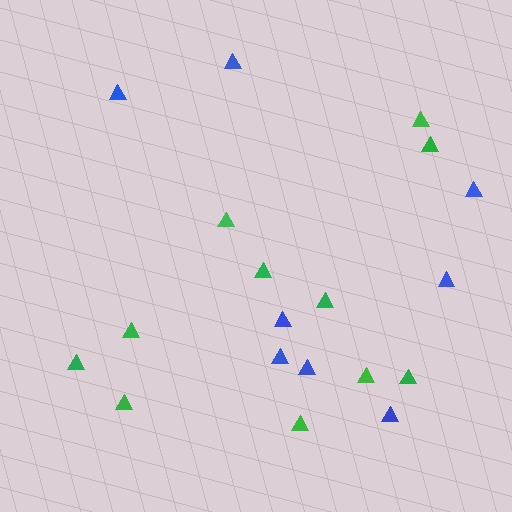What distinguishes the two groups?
There are 2 groups: one group of blue triangles (8) and one group of green triangles (11).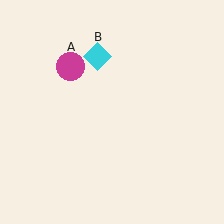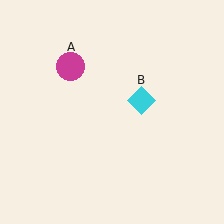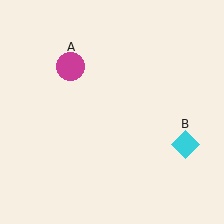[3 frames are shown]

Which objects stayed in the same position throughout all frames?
Magenta circle (object A) remained stationary.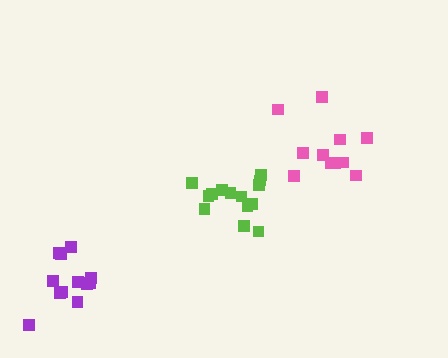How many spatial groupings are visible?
There are 3 spatial groupings.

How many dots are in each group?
Group 1: 12 dots, Group 2: 15 dots, Group 3: 11 dots (38 total).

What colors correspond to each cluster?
The clusters are colored: purple, lime, pink.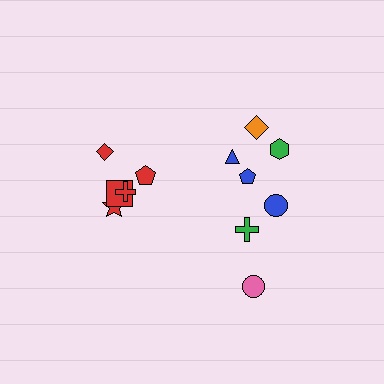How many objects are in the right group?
There are 7 objects.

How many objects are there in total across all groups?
There are 12 objects.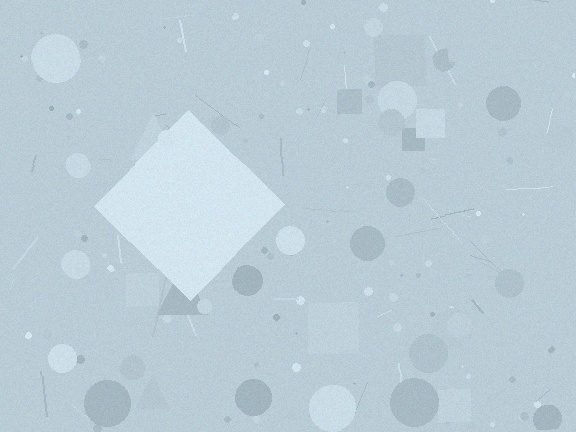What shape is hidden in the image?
A diamond is hidden in the image.